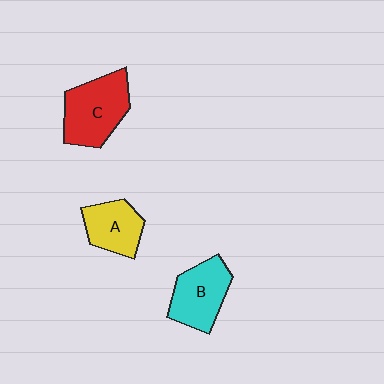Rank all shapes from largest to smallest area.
From largest to smallest: C (red), B (cyan), A (yellow).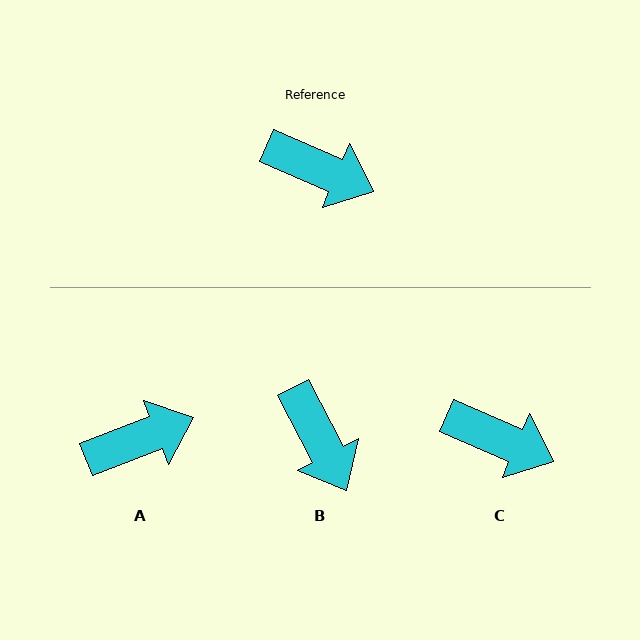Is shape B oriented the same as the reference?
No, it is off by about 39 degrees.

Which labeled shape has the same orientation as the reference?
C.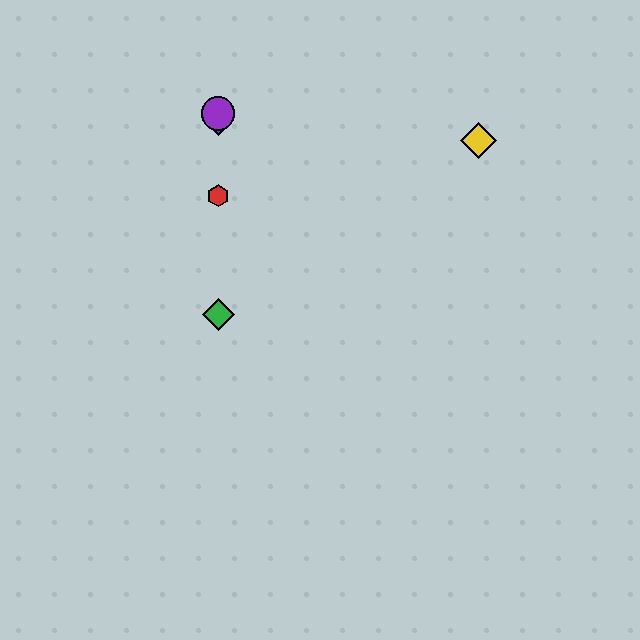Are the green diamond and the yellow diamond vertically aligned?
No, the green diamond is at x≈218 and the yellow diamond is at x≈478.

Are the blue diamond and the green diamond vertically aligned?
Yes, both are at x≈218.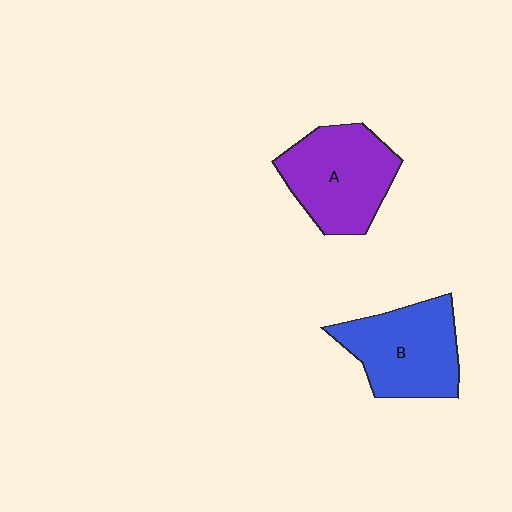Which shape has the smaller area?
Shape B (blue).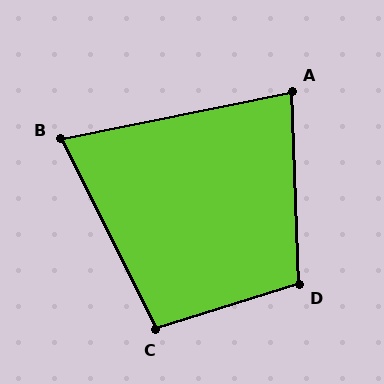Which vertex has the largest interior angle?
D, at approximately 105 degrees.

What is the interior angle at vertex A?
Approximately 81 degrees (acute).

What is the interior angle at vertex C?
Approximately 99 degrees (obtuse).